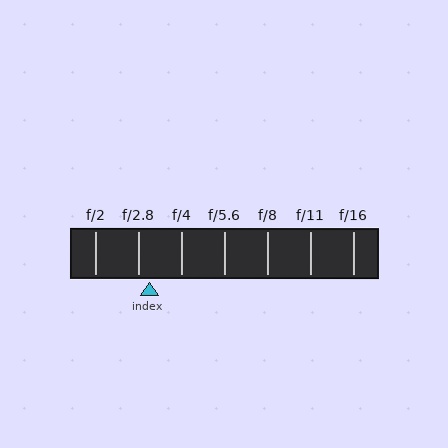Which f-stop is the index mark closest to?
The index mark is closest to f/2.8.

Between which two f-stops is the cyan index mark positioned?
The index mark is between f/2.8 and f/4.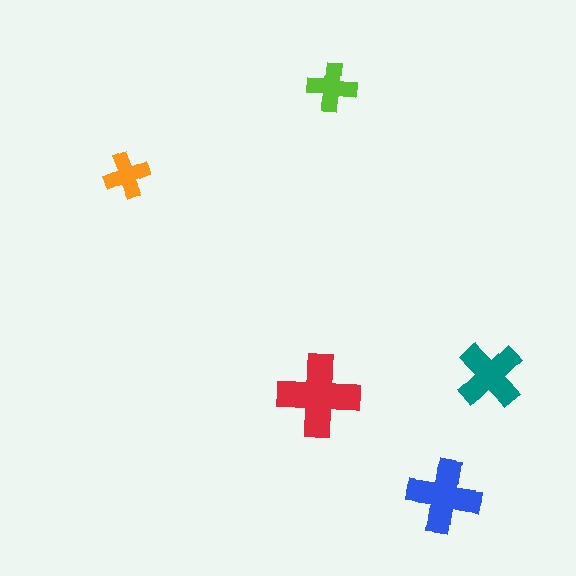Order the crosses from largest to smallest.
the red one, the blue one, the teal one, the lime one, the orange one.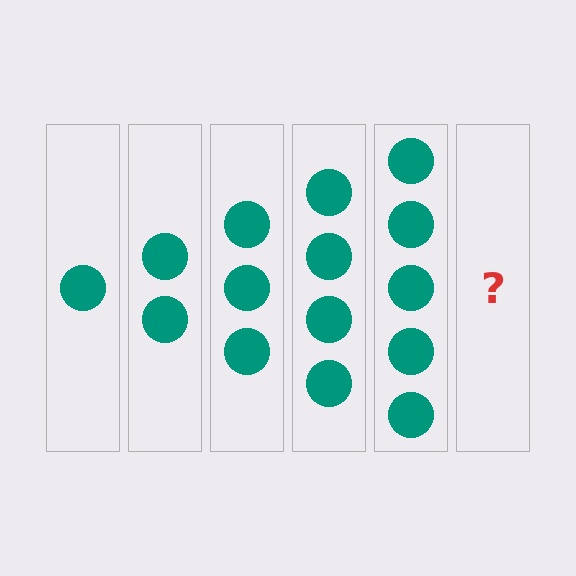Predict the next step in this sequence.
The next step is 6 circles.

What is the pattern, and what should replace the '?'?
The pattern is that each step adds one more circle. The '?' should be 6 circles.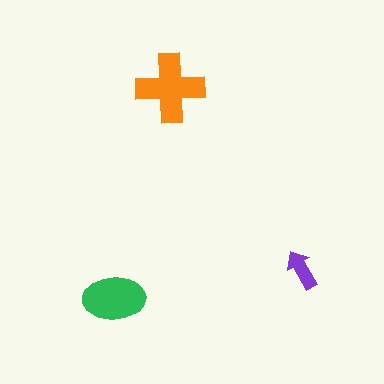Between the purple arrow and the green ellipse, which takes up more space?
The green ellipse.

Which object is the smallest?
The purple arrow.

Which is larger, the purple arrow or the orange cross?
The orange cross.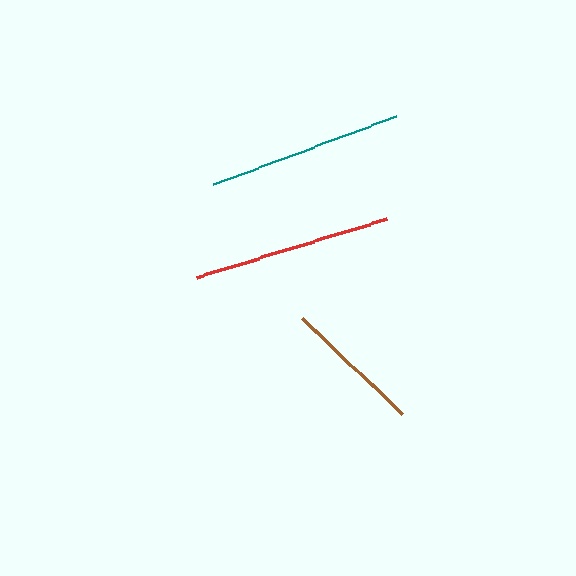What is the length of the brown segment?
The brown segment is approximately 139 pixels long.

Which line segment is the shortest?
The brown line is the shortest at approximately 139 pixels.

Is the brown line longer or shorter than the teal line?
The teal line is longer than the brown line.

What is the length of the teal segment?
The teal segment is approximately 194 pixels long.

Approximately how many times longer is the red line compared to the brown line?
The red line is approximately 1.4 times the length of the brown line.